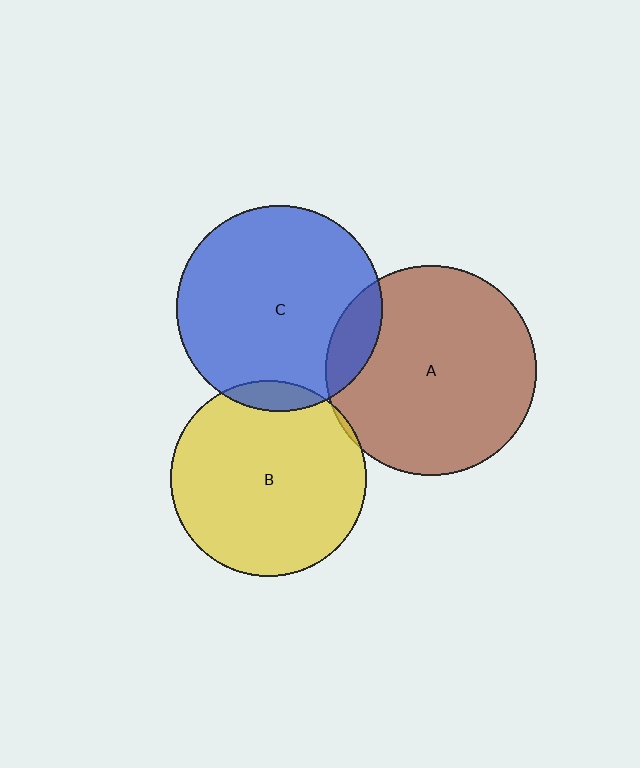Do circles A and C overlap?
Yes.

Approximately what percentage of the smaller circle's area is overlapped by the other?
Approximately 10%.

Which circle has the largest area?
Circle A (brown).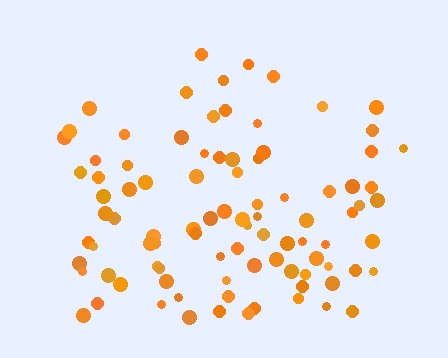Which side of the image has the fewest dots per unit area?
The top.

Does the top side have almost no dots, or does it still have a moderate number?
Still a moderate number, just noticeably fewer than the bottom.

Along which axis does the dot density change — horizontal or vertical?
Vertical.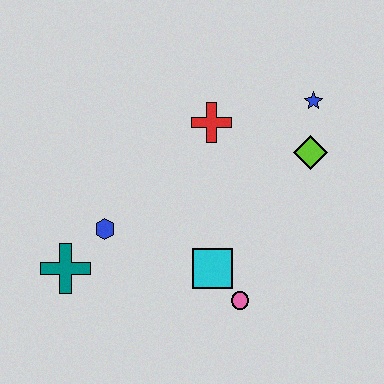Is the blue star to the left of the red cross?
No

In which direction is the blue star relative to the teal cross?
The blue star is to the right of the teal cross.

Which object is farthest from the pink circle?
The blue star is farthest from the pink circle.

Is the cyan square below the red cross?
Yes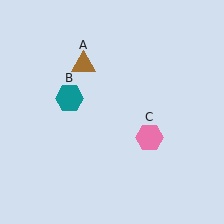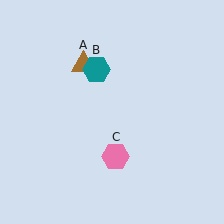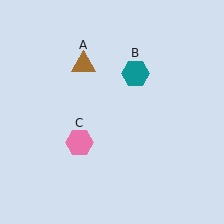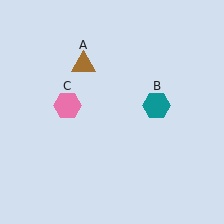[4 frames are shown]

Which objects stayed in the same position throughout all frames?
Brown triangle (object A) remained stationary.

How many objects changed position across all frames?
2 objects changed position: teal hexagon (object B), pink hexagon (object C).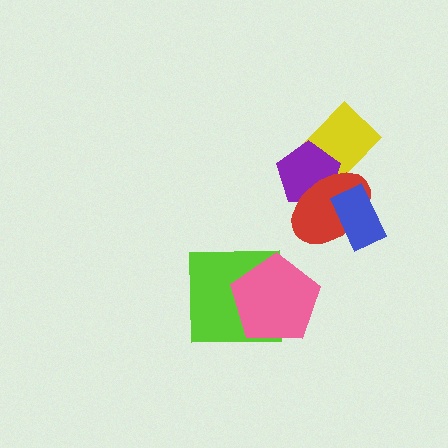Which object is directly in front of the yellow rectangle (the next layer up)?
The purple pentagon is directly in front of the yellow rectangle.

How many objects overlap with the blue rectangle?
1 object overlaps with the blue rectangle.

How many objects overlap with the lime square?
1 object overlaps with the lime square.